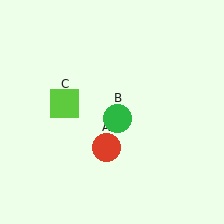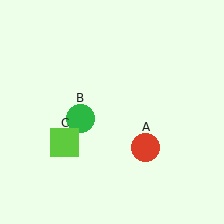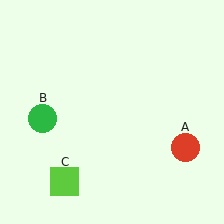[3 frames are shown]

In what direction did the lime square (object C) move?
The lime square (object C) moved down.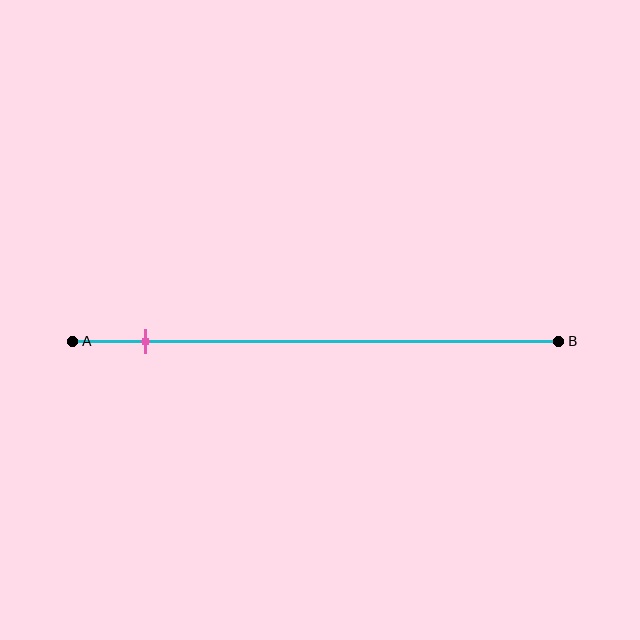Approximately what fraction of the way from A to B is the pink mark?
The pink mark is approximately 15% of the way from A to B.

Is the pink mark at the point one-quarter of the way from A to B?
No, the mark is at about 15% from A, not at the 25% one-quarter point.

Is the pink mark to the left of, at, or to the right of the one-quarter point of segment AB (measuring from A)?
The pink mark is to the left of the one-quarter point of segment AB.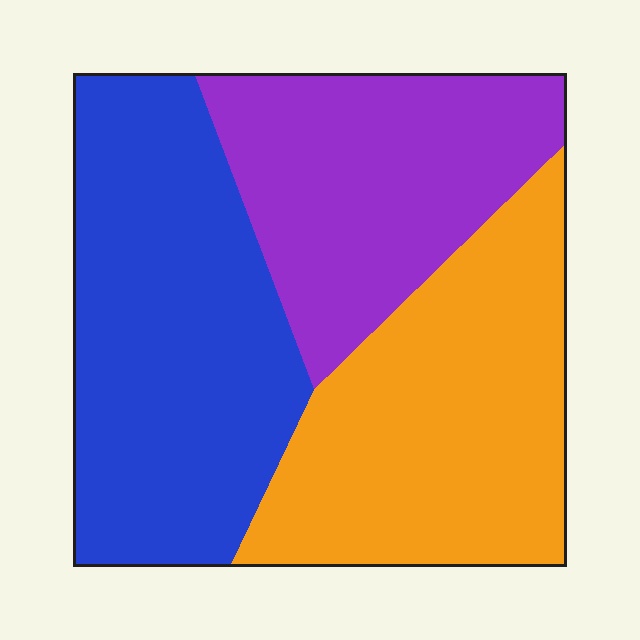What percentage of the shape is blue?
Blue covers around 40% of the shape.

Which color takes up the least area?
Purple, at roughly 30%.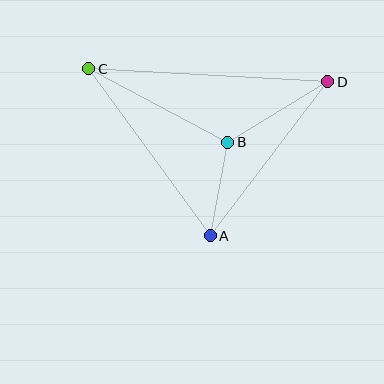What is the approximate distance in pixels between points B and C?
The distance between B and C is approximately 157 pixels.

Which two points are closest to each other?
Points A and B are closest to each other.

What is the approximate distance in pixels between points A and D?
The distance between A and D is approximately 193 pixels.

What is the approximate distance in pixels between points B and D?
The distance between B and D is approximately 117 pixels.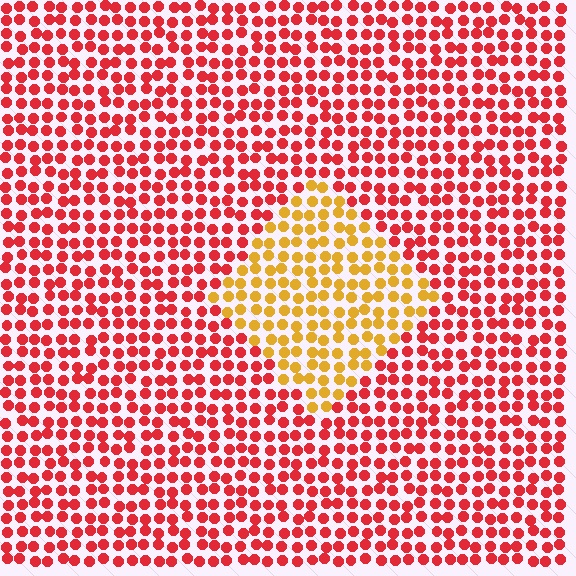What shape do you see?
I see a diamond.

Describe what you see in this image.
The image is filled with small red elements in a uniform arrangement. A diamond-shaped region is visible where the elements are tinted to a slightly different hue, forming a subtle color boundary.